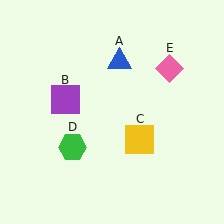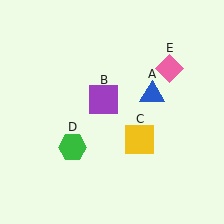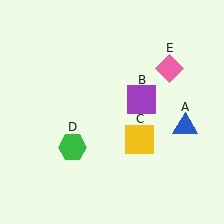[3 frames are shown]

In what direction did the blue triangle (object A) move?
The blue triangle (object A) moved down and to the right.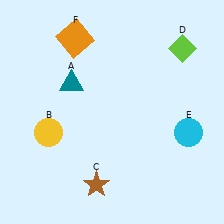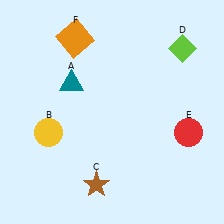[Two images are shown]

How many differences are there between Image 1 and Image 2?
There is 1 difference between the two images.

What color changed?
The circle (E) changed from cyan in Image 1 to red in Image 2.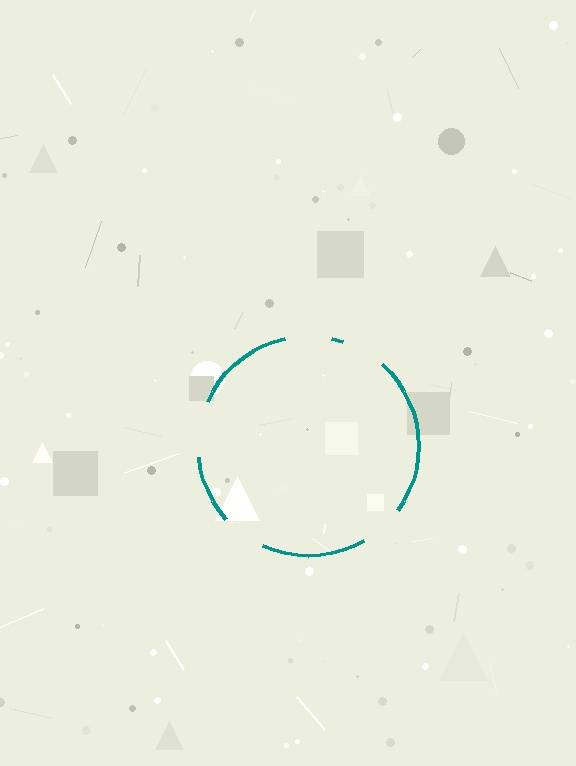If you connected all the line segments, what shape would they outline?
They would outline a circle.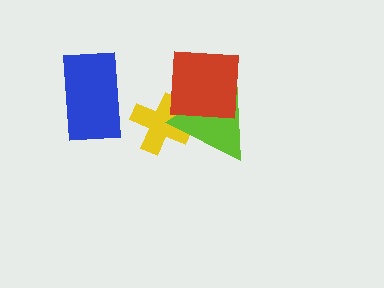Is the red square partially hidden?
No, no other shape covers it.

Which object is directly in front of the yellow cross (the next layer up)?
The lime triangle is directly in front of the yellow cross.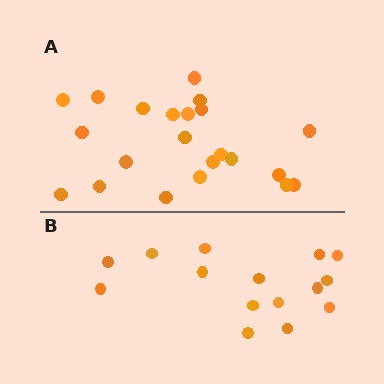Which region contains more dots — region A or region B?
Region A (the top region) has more dots.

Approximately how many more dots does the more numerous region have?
Region A has roughly 8 or so more dots than region B.